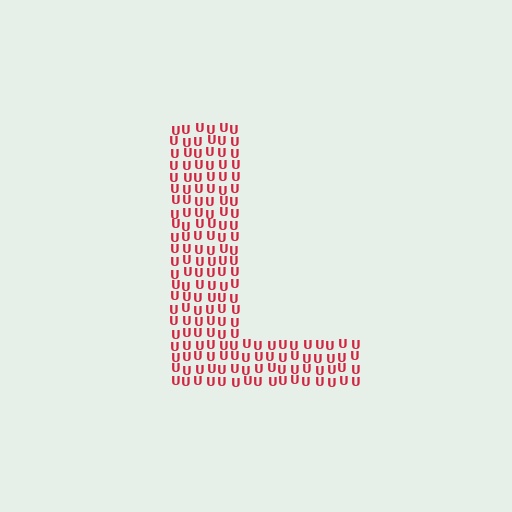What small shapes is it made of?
It is made of small letter U's.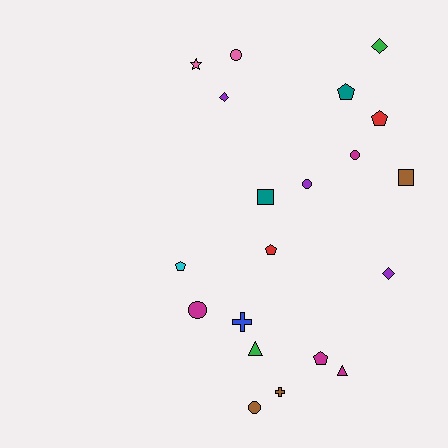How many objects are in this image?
There are 20 objects.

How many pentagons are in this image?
There are 5 pentagons.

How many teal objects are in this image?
There are 2 teal objects.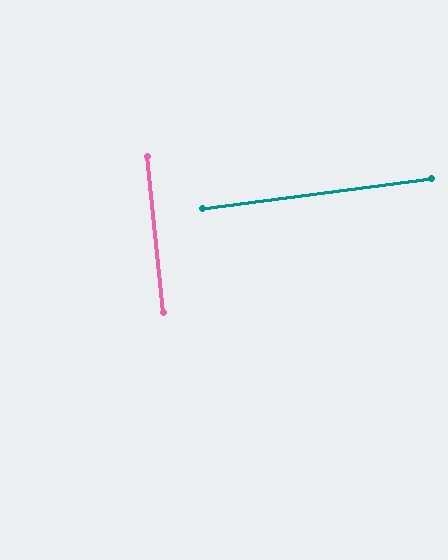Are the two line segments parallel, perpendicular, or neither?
Perpendicular — they meet at approximately 88°.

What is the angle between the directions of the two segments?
Approximately 88 degrees.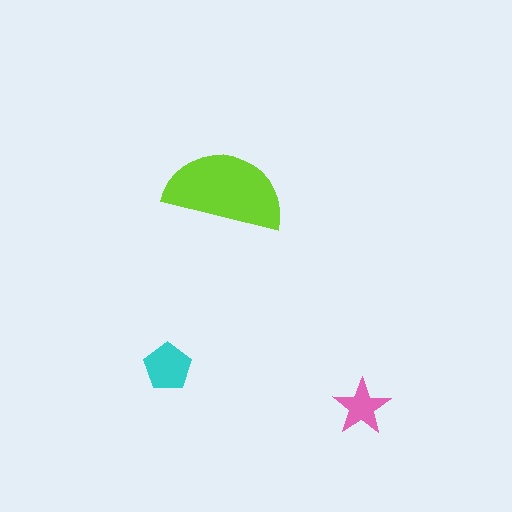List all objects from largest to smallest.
The lime semicircle, the cyan pentagon, the pink star.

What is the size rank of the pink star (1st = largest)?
3rd.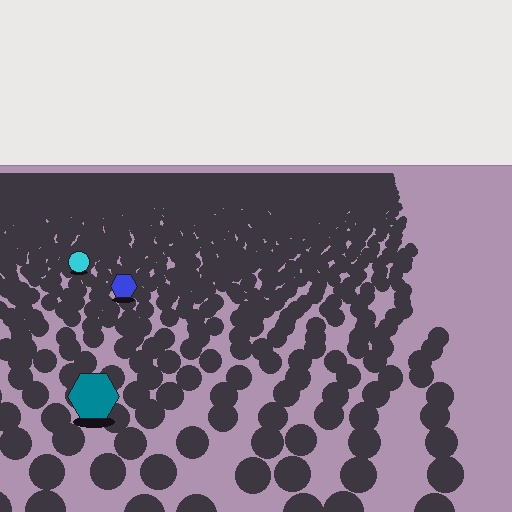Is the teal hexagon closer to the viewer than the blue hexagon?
Yes. The teal hexagon is closer — you can tell from the texture gradient: the ground texture is coarser near it.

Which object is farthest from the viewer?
The cyan circle is farthest from the viewer. It appears smaller and the ground texture around it is denser.